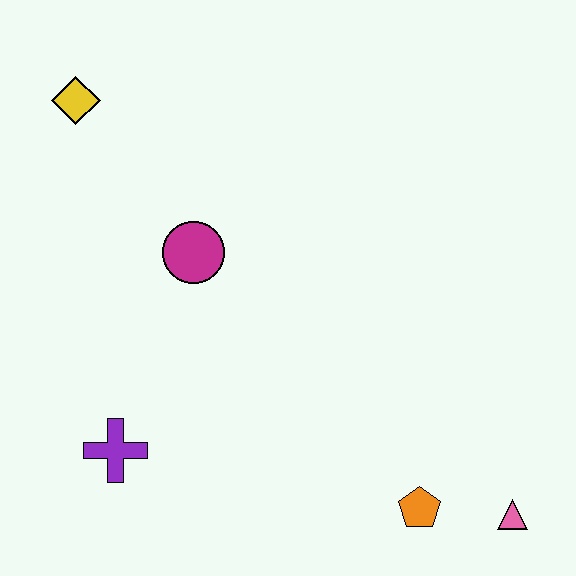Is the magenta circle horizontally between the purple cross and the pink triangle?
Yes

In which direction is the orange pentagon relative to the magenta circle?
The orange pentagon is below the magenta circle.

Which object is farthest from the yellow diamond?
The pink triangle is farthest from the yellow diamond.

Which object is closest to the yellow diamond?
The magenta circle is closest to the yellow diamond.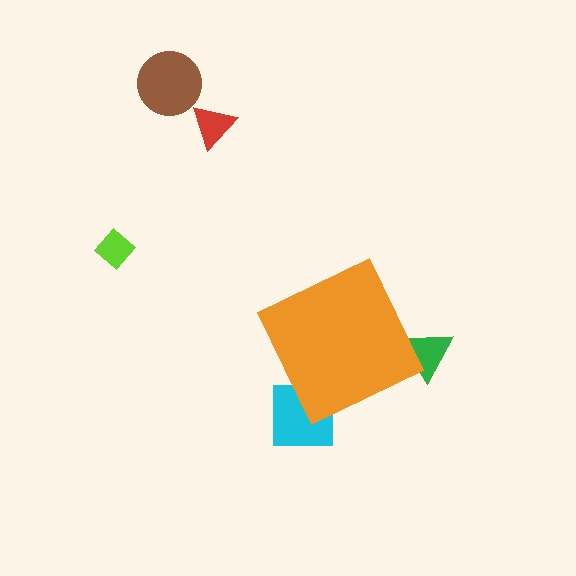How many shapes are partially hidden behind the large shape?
2 shapes are partially hidden.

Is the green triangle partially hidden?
Yes, the green triangle is partially hidden behind the orange diamond.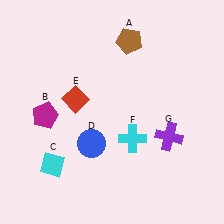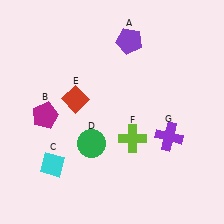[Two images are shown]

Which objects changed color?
A changed from brown to purple. D changed from blue to green. F changed from cyan to lime.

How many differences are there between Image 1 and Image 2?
There are 3 differences between the two images.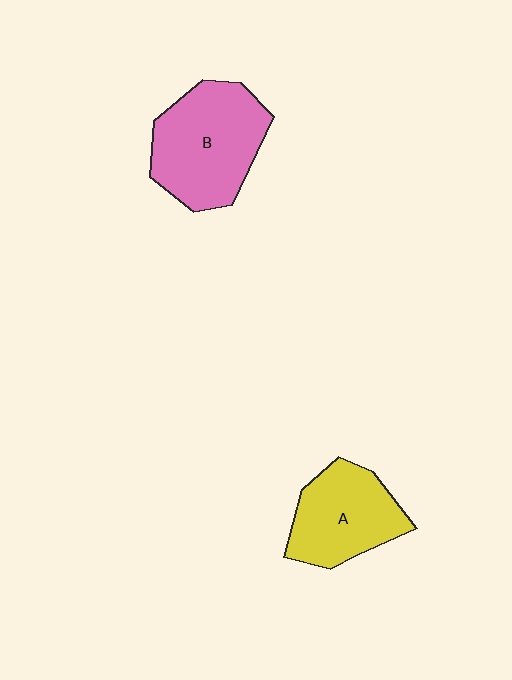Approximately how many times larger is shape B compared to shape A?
Approximately 1.3 times.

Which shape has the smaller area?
Shape A (yellow).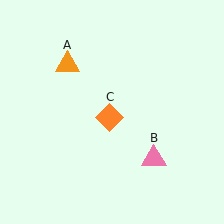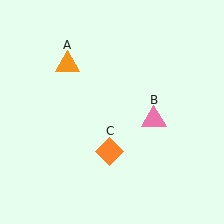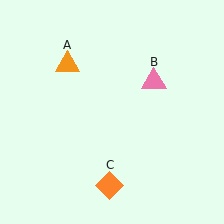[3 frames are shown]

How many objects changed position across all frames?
2 objects changed position: pink triangle (object B), orange diamond (object C).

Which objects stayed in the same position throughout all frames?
Orange triangle (object A) remained stationary.